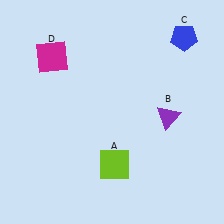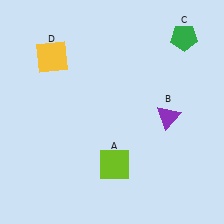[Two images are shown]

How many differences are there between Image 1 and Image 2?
There are 2 differences between the two images.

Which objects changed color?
C changed from blue to green. D changed from magenta to yellow.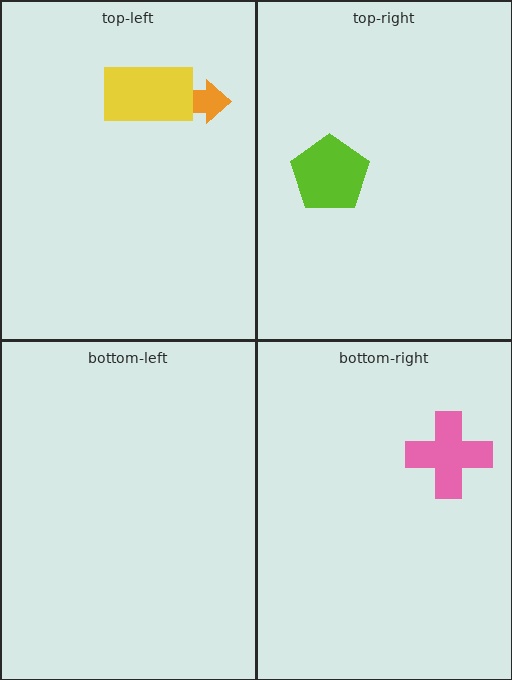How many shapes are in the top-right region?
1.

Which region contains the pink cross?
The bottom-right region.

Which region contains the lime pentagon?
The top-right region.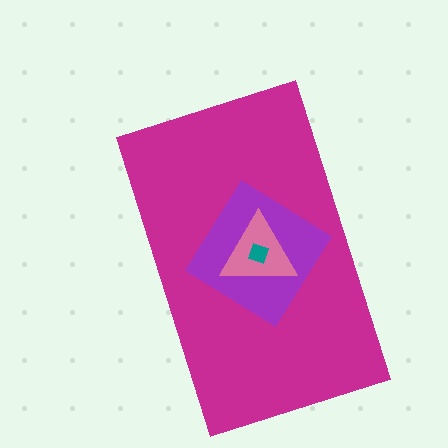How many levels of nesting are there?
4.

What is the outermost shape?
The magenta rectangle.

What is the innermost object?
The teal diamond.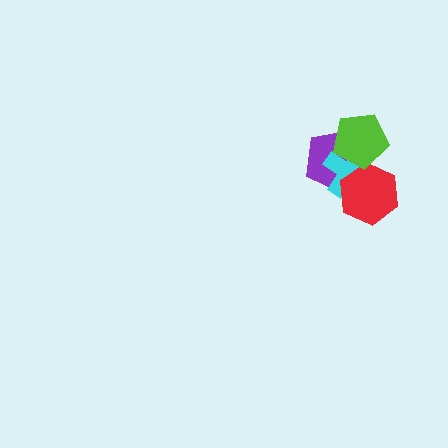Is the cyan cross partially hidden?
Yes, it is partially covered by another shape.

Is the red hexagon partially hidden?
Yes, it is partially covered by another shape.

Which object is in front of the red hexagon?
The lime pentagon is in front of the red hexagon.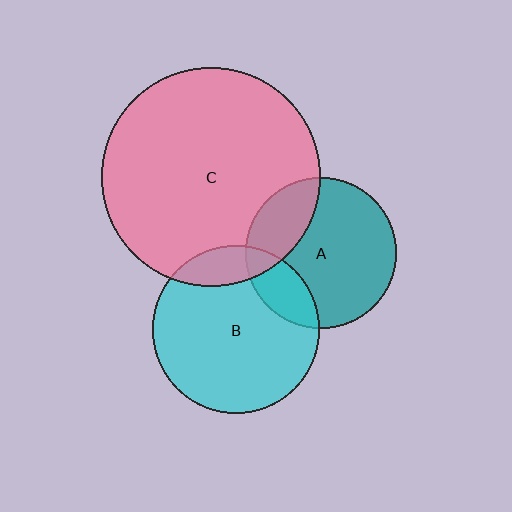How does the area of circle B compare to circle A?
Approximately 1.2 times.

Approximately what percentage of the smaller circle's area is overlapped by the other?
Approximately 25%.